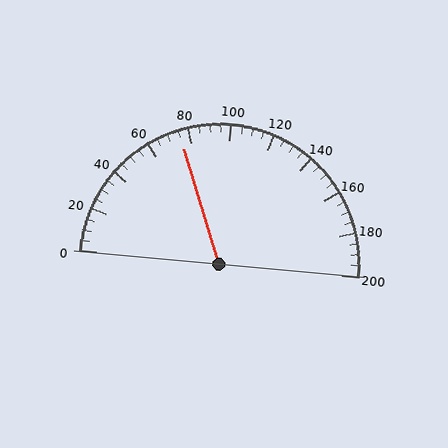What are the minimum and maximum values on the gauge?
The gauge ranges from 0 to 200.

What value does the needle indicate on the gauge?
The needle indicates approximately 75.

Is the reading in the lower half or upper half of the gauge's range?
The reading is in the lower half of the range (0 to 200).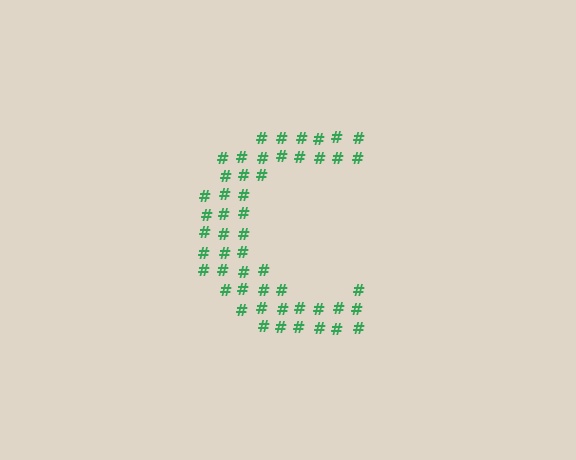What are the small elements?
The small elements are hash symbols.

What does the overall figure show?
The overall figure shows the letter C.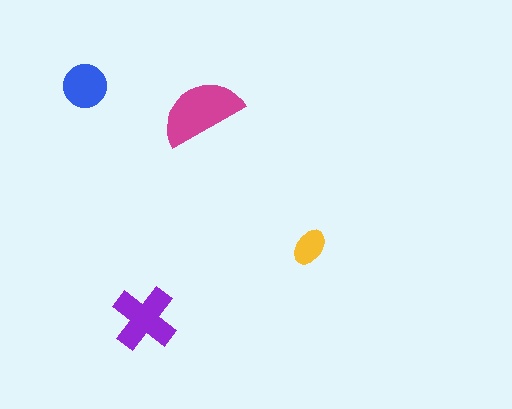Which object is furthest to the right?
The yellow ellipse is rightmost.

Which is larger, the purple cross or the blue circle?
The purple cross.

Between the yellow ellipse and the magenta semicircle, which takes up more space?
The magenta semicircle.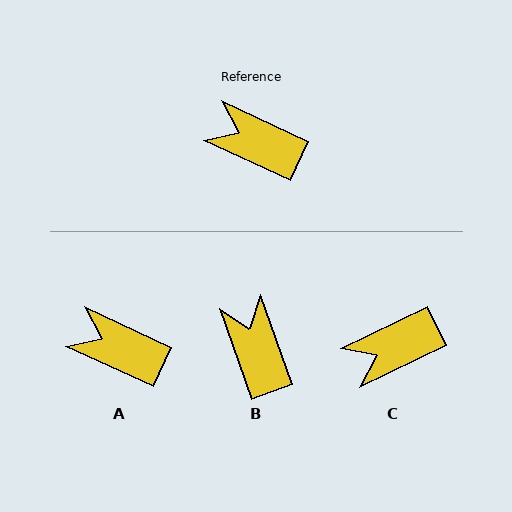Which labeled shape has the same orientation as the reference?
A.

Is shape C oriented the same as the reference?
No, it is off by about 51 degrees.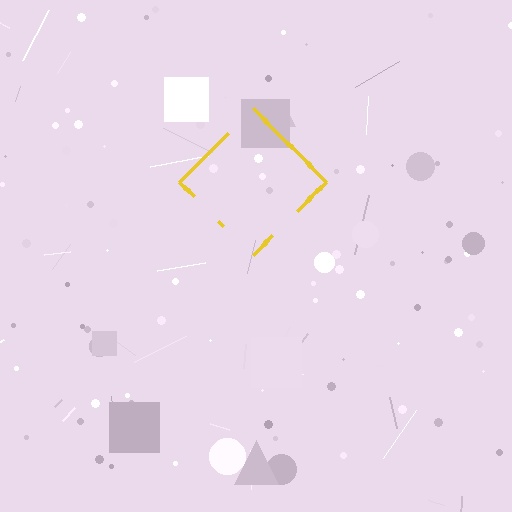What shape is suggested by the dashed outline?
The dashed outline suggests a diamond.